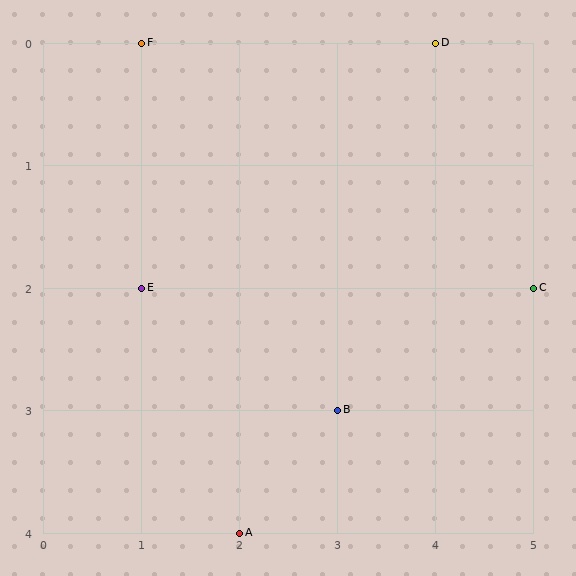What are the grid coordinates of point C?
Point C is at grid coordinates (5, 2).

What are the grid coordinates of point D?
Point D is at grid coordinates (4, 0).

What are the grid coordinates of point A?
Point A is at grid coordinates (2, 4).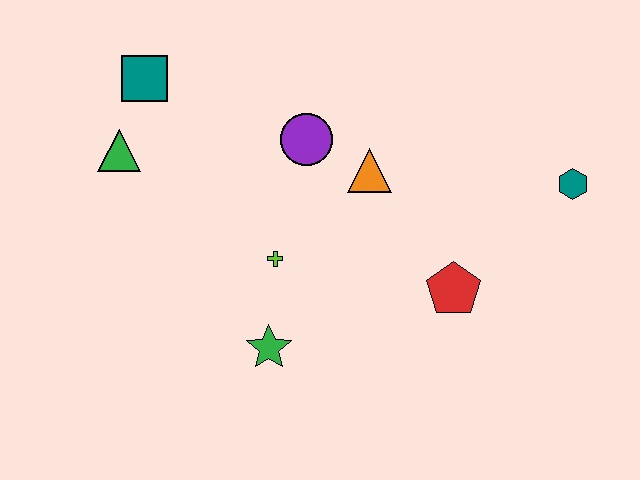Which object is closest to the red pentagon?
The orange triangle is closest to the red pentagon.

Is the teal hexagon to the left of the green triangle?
No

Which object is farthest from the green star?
The teal hexagon is farthest from the green star.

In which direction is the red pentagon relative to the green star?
The red pentagon is to the right of the green star.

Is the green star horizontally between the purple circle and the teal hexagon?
No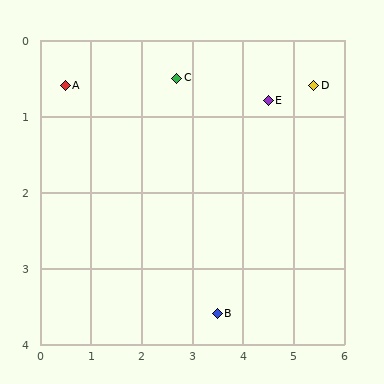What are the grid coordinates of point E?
Point E is at approximately (4.5, 0.8).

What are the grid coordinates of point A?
Point A is at approximately (0.5, 0.6).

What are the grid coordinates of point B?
Point B is at approximately (3.5, 3.6).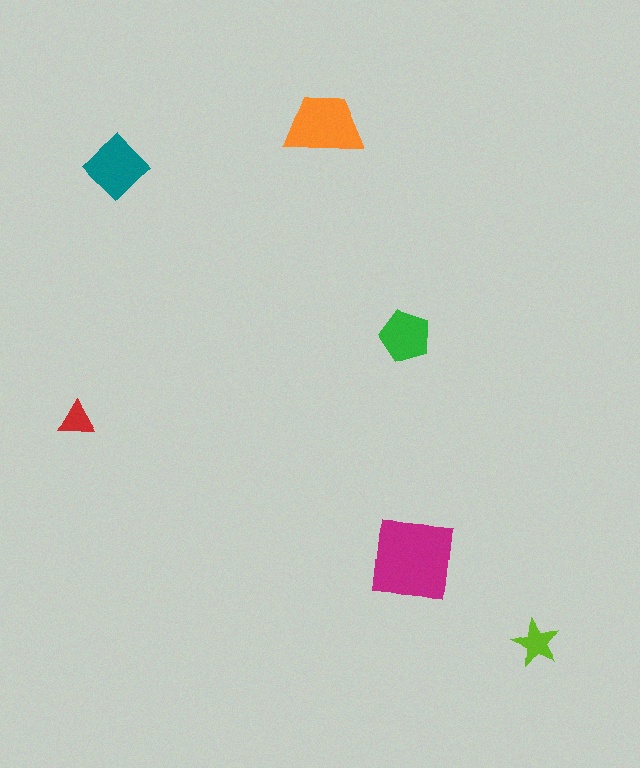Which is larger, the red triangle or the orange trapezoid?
The orange trapezoid.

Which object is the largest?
The magenta square.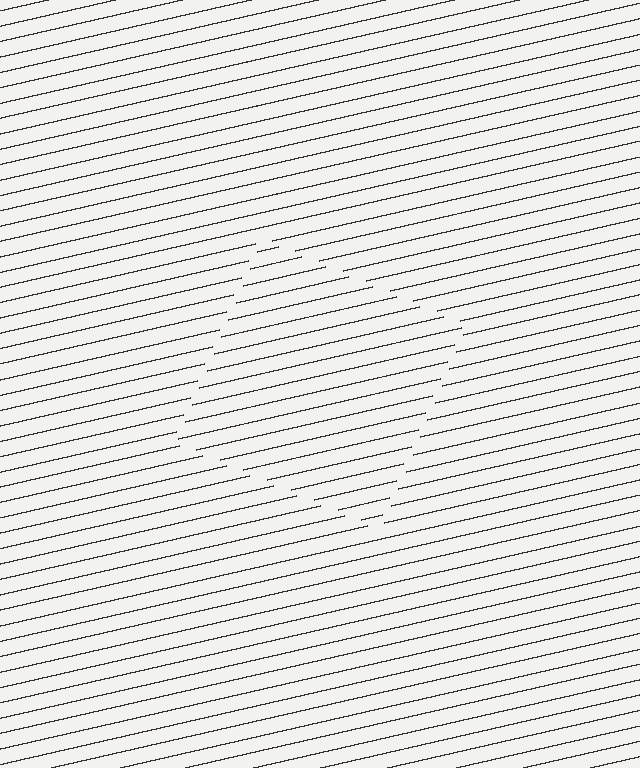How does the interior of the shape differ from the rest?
The interior of the shape contains the same grating, shifted by half a period — the contour is defined by the phase discontinuity where line-ends from the inner and outer gratings abut.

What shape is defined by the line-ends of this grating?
An illusory square. The interior of the shape contains the same grating, shifted by half a period — the contour is defined by the phase discontinuity where line-ends from the inner and outer gratings abut.